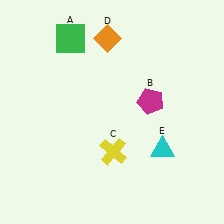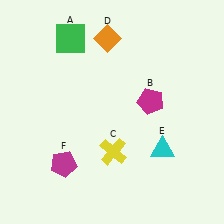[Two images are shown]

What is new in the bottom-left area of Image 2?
A magenta pentagon (F) was added in the bottom-left area of Image 2.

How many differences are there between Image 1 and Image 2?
There is 1 difference between the two images.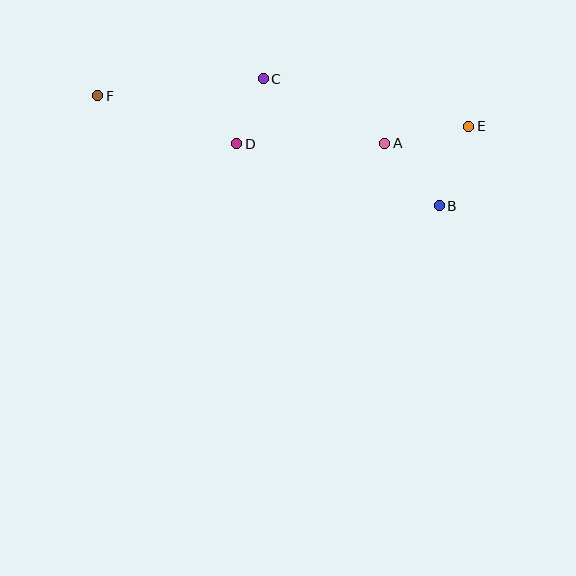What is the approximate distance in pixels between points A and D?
The distance between A and D is approximately 148 pixels.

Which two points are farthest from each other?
Points E and F are farthest from each other.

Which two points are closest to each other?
Points C and D are closest to each other.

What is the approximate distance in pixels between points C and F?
The distance between C and F is approximately 166 pixels.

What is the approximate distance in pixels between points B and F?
The distance between B and F is approximately 359 pixels.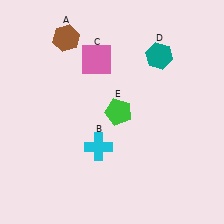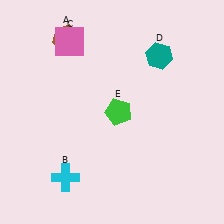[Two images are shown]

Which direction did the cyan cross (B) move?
The cyan cross (B) moved left.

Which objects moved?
The objects that moved are: the cyan cross (B), the pink square (C).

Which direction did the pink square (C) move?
The pink square (C) moved left.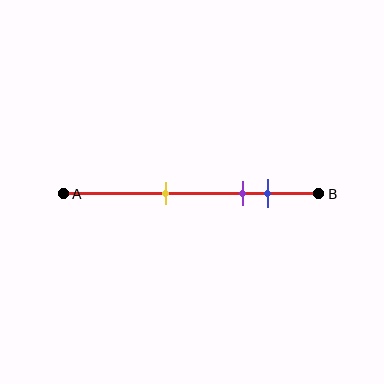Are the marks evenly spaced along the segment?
No, the marks are not evenly spaced.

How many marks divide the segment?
There are 3 marks dividing the segment.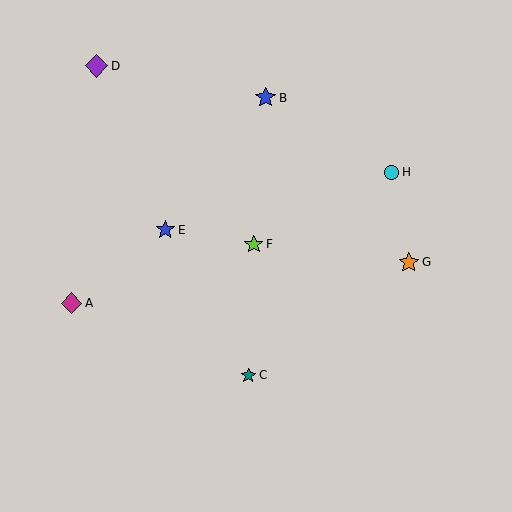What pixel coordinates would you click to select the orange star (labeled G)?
Click at (409, 262) to select the orange star G.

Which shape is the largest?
The purple diamond (labeled D) is the largest.